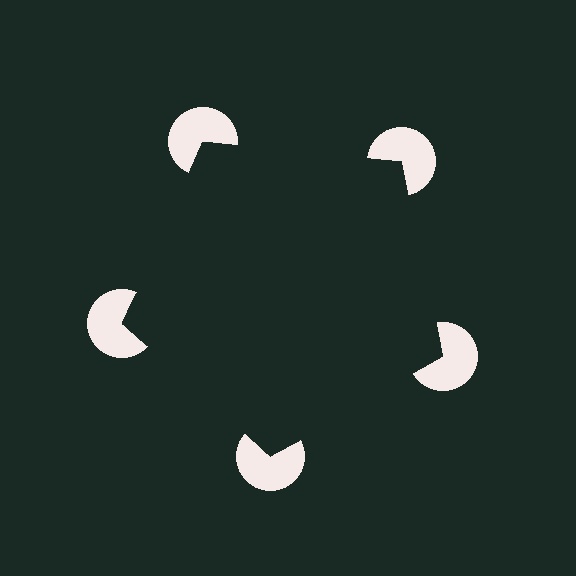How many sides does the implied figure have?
5 sides.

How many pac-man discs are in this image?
There are 5 — one at each vertex of the illusory pentagon.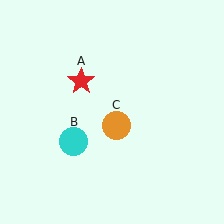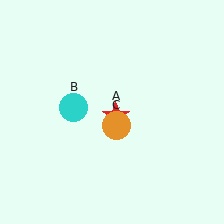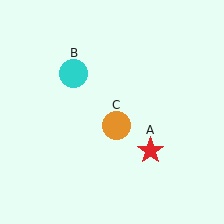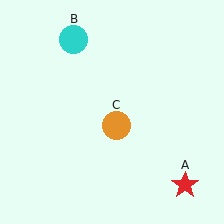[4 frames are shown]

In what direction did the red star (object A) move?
The red star (object A) moved down and to the right.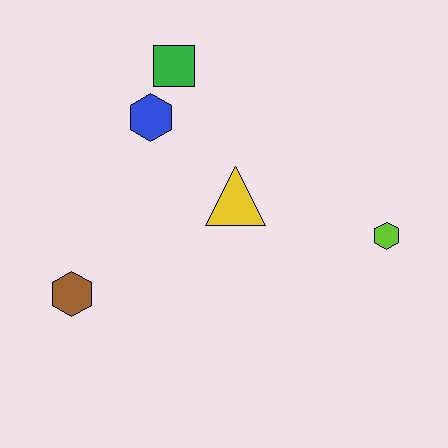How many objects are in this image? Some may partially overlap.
There are 5 objects.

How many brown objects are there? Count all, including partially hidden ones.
There is 1 brown object.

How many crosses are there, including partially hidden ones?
There are no crosses.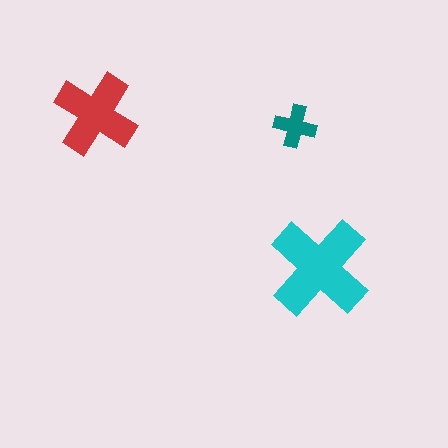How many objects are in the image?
There are 3 objects in the image.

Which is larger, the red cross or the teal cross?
The red one.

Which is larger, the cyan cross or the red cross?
The cyan one.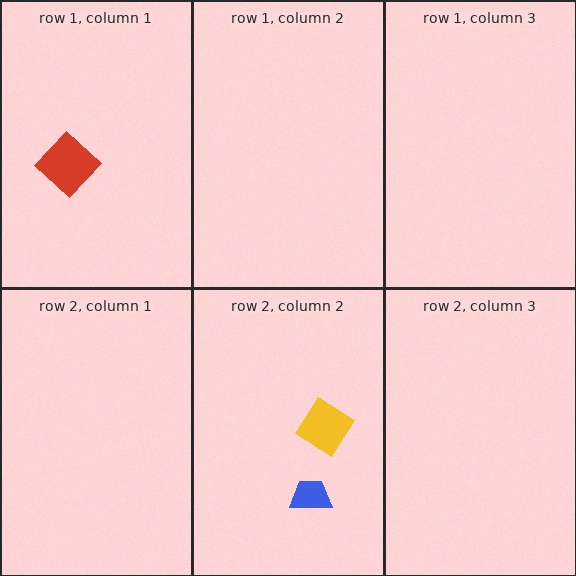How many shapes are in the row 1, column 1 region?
1.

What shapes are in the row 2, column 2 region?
The yellow diamond, the blue trapezoid.